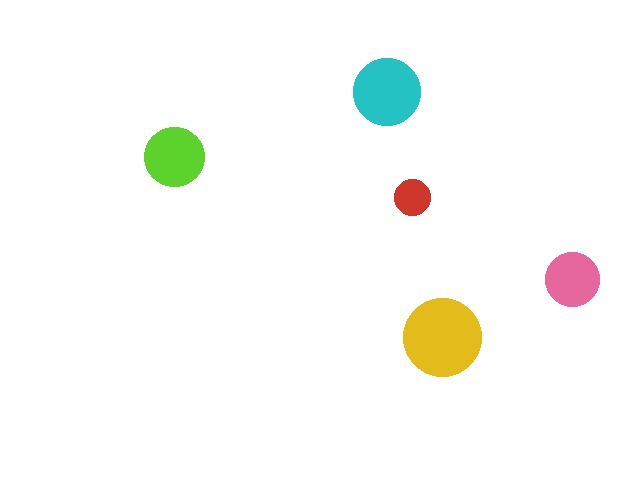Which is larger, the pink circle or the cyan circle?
The cyan one.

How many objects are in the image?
There are 5 objects in the image.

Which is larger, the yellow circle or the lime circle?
The yellow one.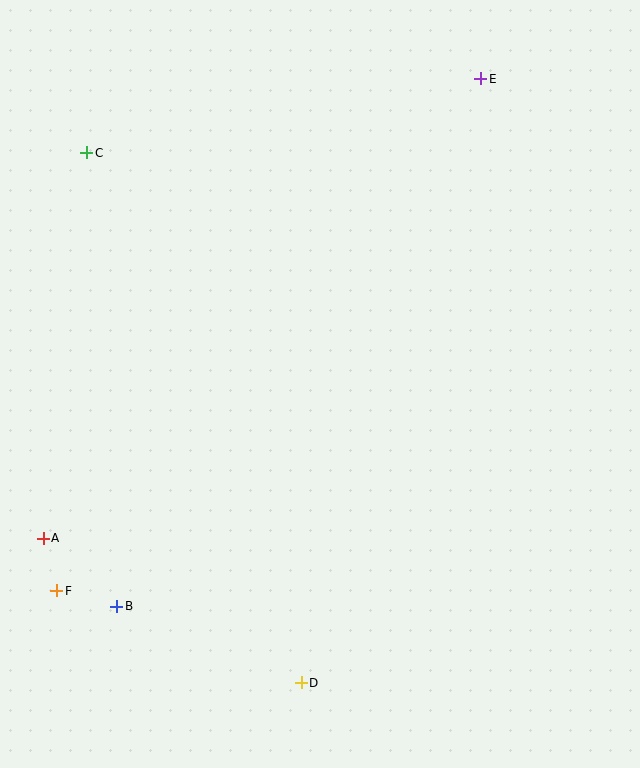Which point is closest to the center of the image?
Point D at (301, 683) is closest to the center.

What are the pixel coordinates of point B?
Point B is at (117, 606).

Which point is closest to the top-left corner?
Point C is closest to the top-left corner.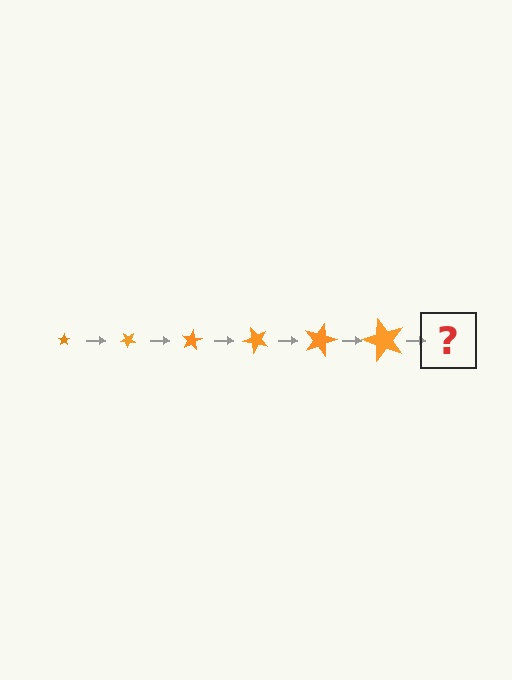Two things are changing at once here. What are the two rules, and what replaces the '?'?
The two rules are that the star grows larger each step and it rotates 40 degrees each step. The '?' should be a star, larger than the previous one and rotated 240 degrees from the start.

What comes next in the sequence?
The next element should be a star, larger than the previous one and rotated 240 degrees from the start.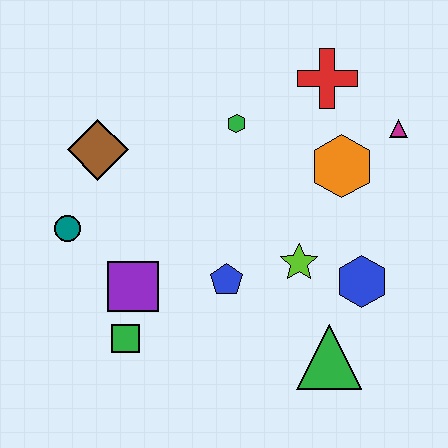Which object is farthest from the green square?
The magenta triangle is farthest from the green square.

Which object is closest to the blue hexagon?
The lime star is closest to the blue hexagon.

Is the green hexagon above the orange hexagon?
Yes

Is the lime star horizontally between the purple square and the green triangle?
Yes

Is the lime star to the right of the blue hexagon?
No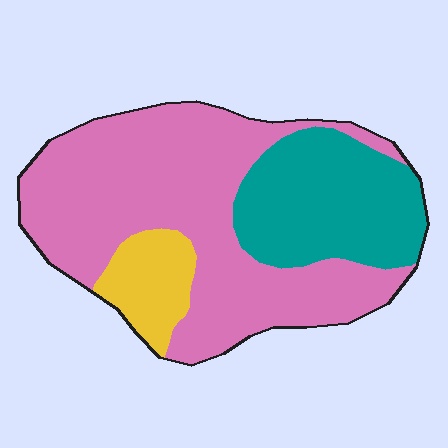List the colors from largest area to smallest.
From largest to smallest: pink, teal, yellow.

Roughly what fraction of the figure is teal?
Teal takes up between a sixth and a third of the figure.